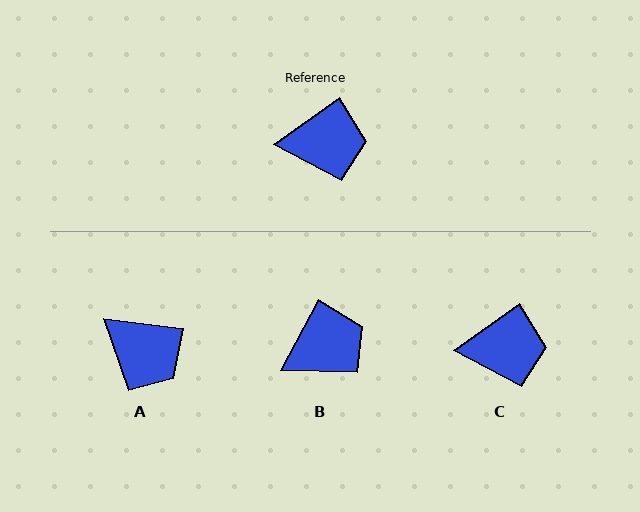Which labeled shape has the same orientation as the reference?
C.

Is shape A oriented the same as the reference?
No, it is off by about 42 degrees.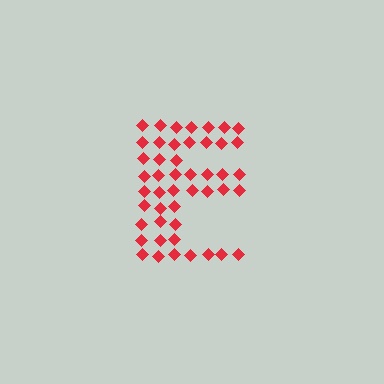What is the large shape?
The large shape is the letter E.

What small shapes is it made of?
It is made of small diamonds.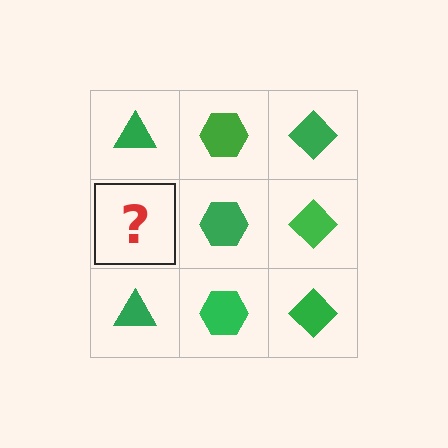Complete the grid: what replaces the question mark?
The question mark should be replaced with a green triangle.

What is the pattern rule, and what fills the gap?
The rule is that each column has a consistent shape. The gap should be filled with a green triangle.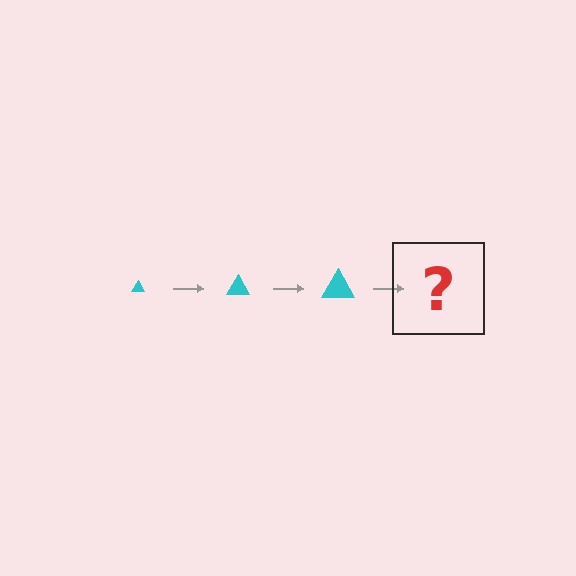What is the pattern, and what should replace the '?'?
The pattern is that the triangle gets progressively larger each step. The '?' should be a cyan triangle, larger than the previous one.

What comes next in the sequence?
The next element should be a cyan triangle, larger than the previous one.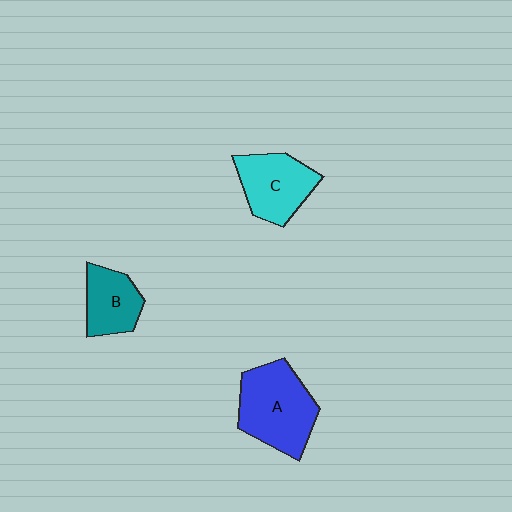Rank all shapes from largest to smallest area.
From largest to smallest: A (blue), C (cyan), B (teal).